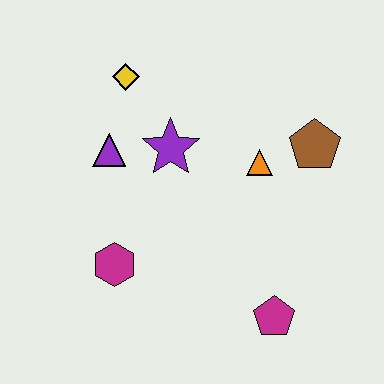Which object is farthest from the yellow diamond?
The magenta pentagon is farthest from the yellow diamond.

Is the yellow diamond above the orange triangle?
Yes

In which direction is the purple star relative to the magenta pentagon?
The purple star is above the magenta pentagon.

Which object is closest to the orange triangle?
The brown pentagon is closest to the orange triangle.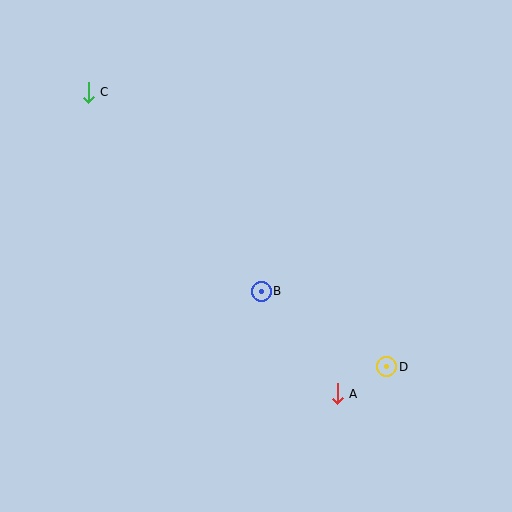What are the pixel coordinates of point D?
Point D is at (387, 367).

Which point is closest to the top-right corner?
Point B is closest to the top-right corner.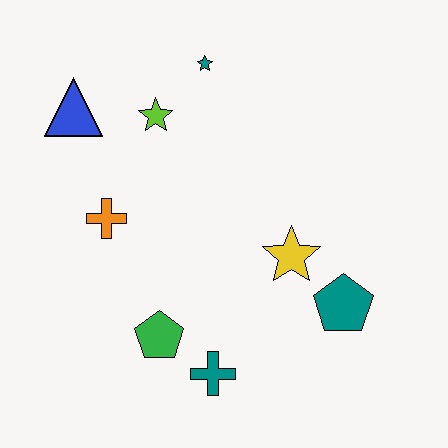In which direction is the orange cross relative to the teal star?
The orange cross is below the teal star.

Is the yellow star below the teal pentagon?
No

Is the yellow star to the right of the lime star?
Yes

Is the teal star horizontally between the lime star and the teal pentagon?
Yes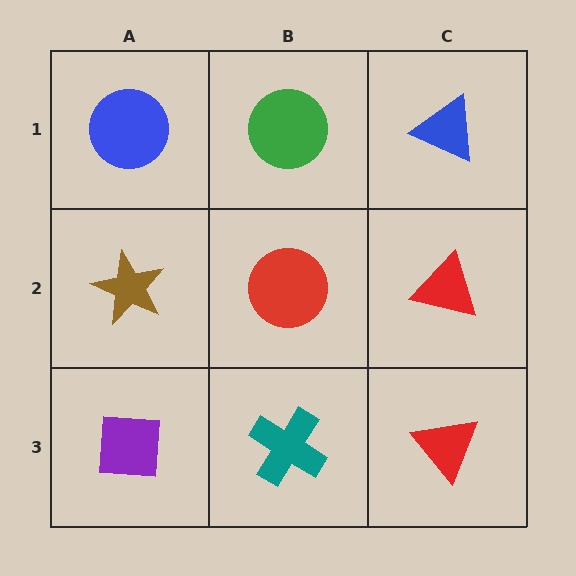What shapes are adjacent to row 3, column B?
A red circle (row 2, column B), a purple square (row 3, column A), a red triangle (row 3, column C).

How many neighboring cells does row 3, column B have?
3.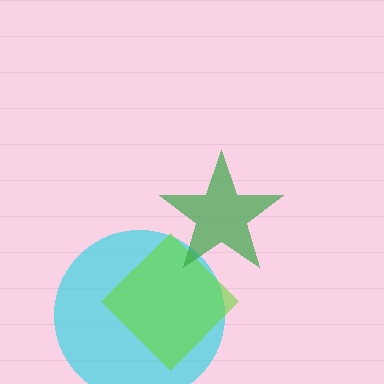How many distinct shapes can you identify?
There are 3 distinct shapes: a cyan circle, a lime diamond, a green star.